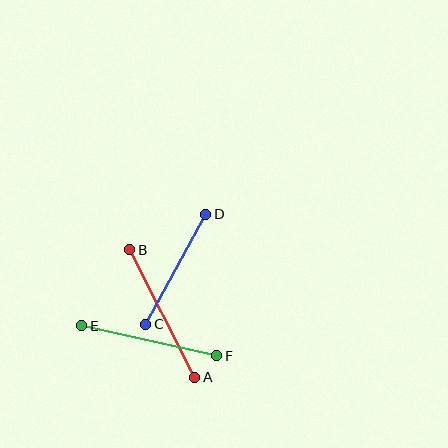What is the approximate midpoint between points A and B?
The midpoint is at approximately (162, 313) pixels.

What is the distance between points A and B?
The distance is approximately 143 pixels.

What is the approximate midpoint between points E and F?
The midpoint is at approximately (149, 341) pixels.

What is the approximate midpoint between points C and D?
The midpoint is at approximately (176, 269) pixels.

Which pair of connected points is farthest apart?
Points A and B are farthest apart.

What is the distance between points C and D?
The distance is approximately 125 pixels.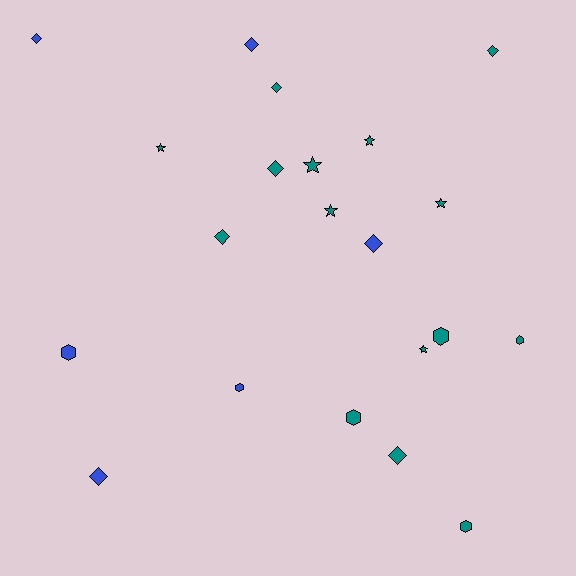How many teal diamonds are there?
There are 5 teal diamonds.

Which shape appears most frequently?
Diamond, with 9 objects.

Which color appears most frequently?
Teal, with 15 objects.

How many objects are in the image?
There are 21 objects.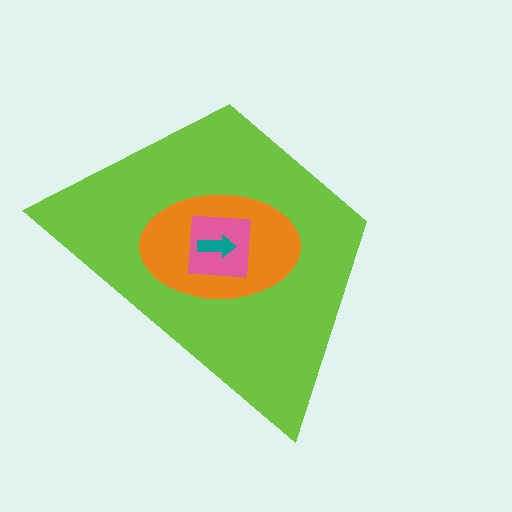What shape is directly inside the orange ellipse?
The pink square.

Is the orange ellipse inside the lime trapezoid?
Yes.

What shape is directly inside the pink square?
The teal arrow.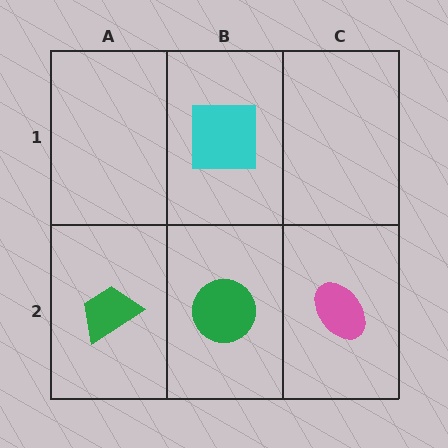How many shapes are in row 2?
3 shapes.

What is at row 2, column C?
A pink ellipse.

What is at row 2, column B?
A green circle.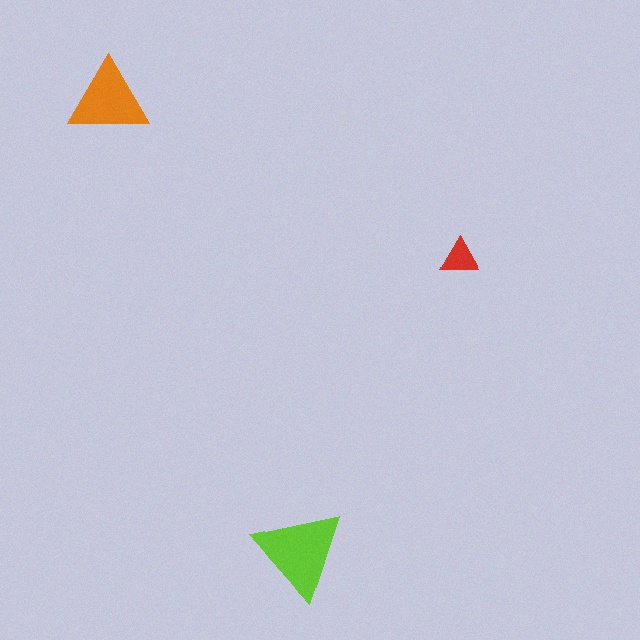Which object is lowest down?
The lime triangle is bottommost.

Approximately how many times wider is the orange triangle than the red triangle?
About 2 times wider.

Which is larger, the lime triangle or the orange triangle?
The lime one.